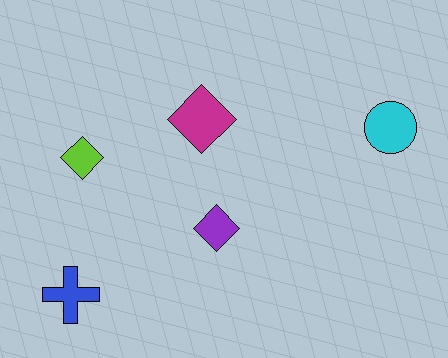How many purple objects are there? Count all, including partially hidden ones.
There is 1 purple object.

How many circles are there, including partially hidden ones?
There is 1 circle.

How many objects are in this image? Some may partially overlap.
There are 5 objects.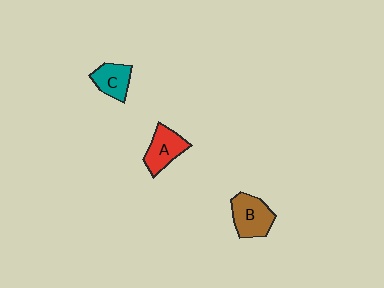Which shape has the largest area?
Shape B (brown).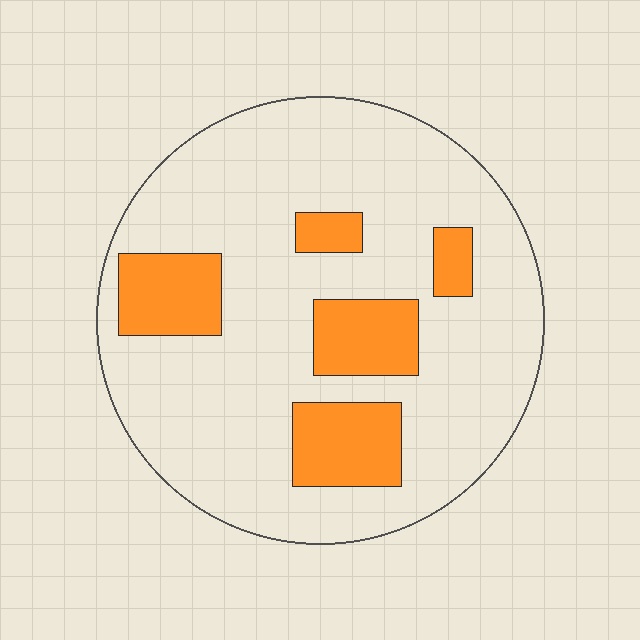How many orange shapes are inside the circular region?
5.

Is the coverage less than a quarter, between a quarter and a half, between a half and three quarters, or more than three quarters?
Less than a quarter.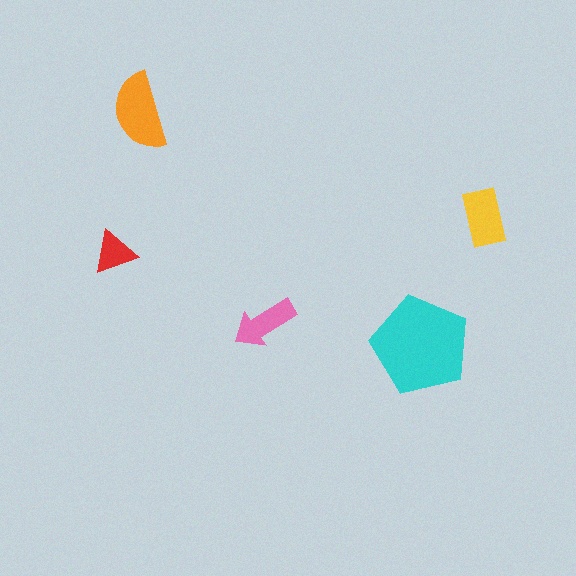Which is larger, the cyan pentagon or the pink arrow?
The cyan pentagon.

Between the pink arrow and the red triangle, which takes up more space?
The pink arrow.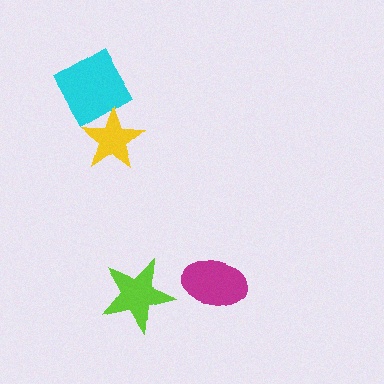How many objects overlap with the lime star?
0 objects overlap with the lime star.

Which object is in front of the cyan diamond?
The yellow star is in front of the cyan diamond.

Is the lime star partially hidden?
No, no other shape covers it.